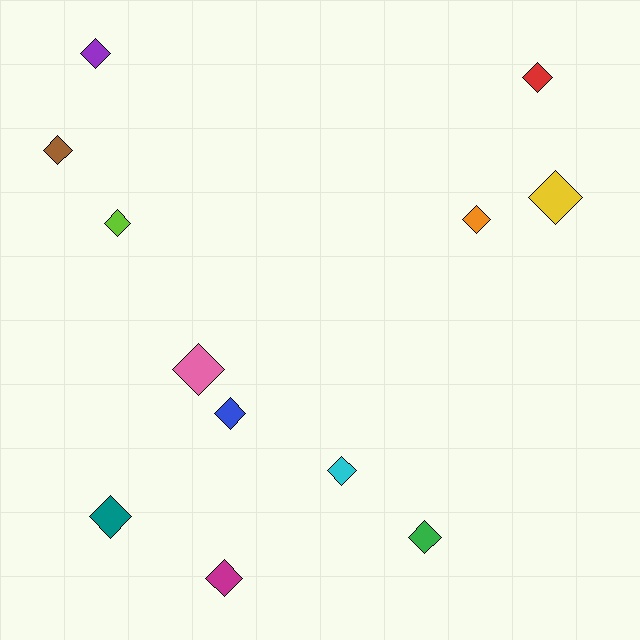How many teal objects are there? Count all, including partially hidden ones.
There is 1 teal object.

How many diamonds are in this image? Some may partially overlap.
There are 12 diamonds.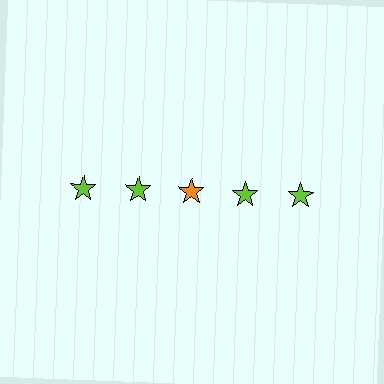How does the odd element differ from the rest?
It has a different color: orange instead of lime.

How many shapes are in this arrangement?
There are 5 shapes arranged in a grid pattern.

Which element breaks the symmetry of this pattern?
The orange star in the top row, center column breaks the symmetry. All other shapes are lime stars.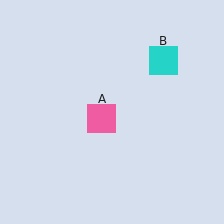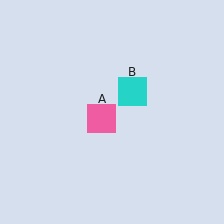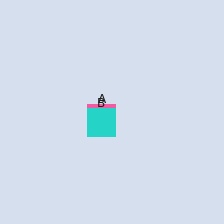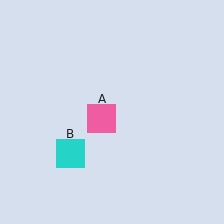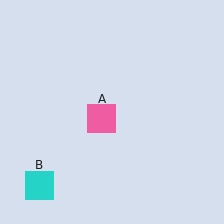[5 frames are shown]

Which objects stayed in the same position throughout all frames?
Pink square (object A) remained stationary.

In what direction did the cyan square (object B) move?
The cyan square (object B) moved down and to the left.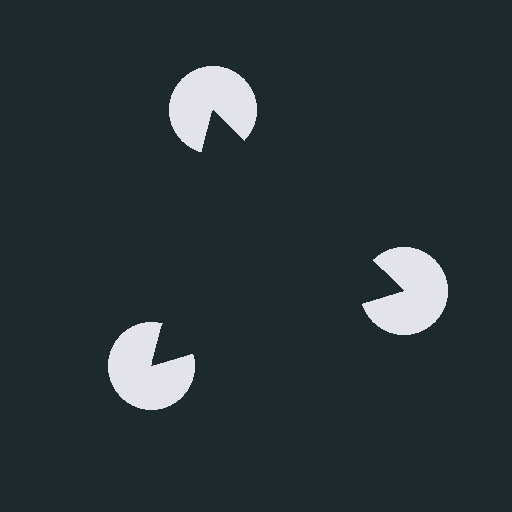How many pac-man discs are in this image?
There are 3 — one at each vertex of the illusory triangle.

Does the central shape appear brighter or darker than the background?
It typically appears slightly darker than the background, even though no actual brightness change is drawn.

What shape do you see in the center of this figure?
An illusory triangle — its edges are inferred from the aligned wedge cuts in the pac-man discs, not physically drawn.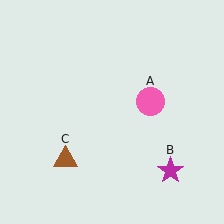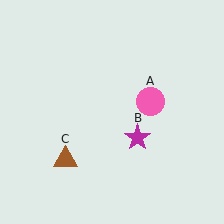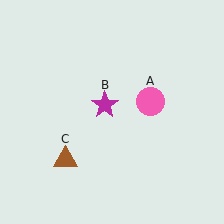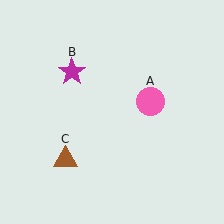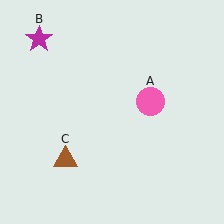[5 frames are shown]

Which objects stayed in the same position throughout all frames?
Pink circle (object A) and brown triangle (object C) remained stationary.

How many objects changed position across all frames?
1 object changed position: magenta star (object B).